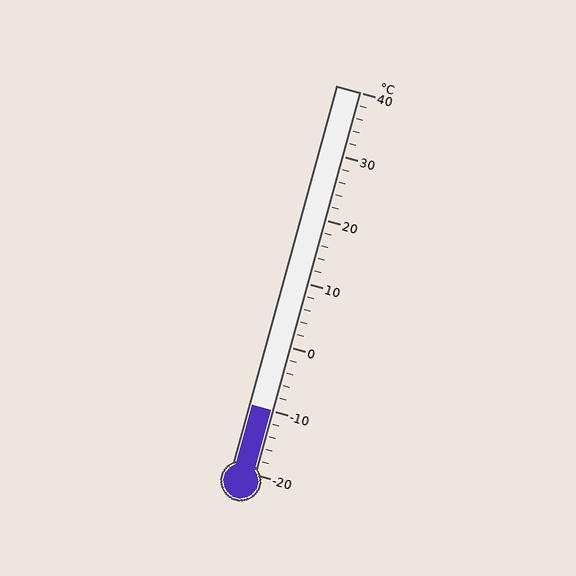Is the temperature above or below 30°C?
The temperature is below 30°C.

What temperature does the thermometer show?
The thermometer shows approximately -10°C.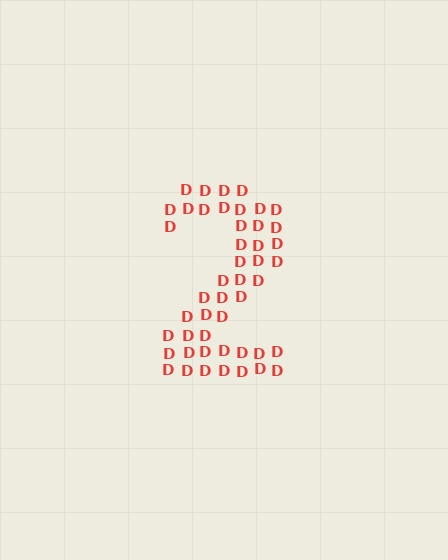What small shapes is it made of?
It is made of small letter D's.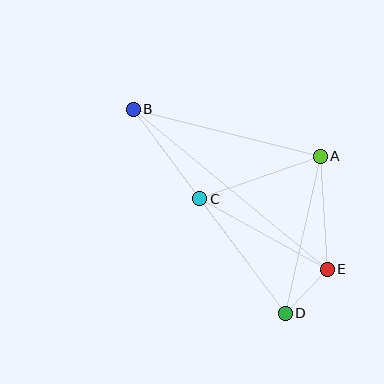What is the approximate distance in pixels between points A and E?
The distance between A and E is approximately 113 pixels.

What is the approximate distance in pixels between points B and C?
The distance between B and C is approximately 112 pixels.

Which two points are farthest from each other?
Points B and D are farthest from each other.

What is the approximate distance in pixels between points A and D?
The distance between A and D is approximately 161 pixels.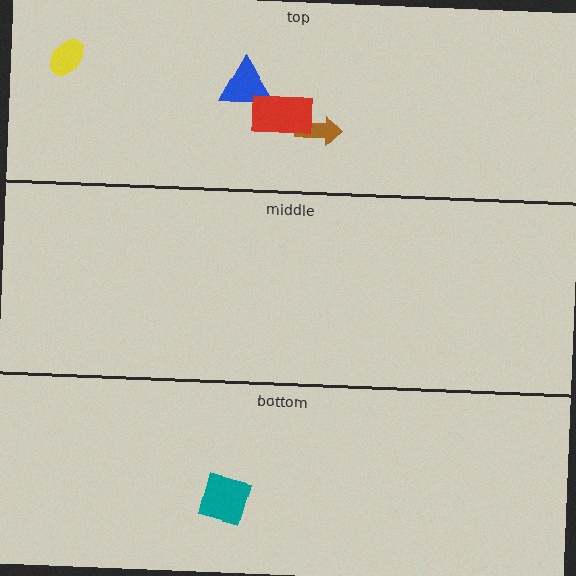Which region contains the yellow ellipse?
The top region.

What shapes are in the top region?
The blue triangle, the yellow ellipse, the brown arrow, the red rectangle.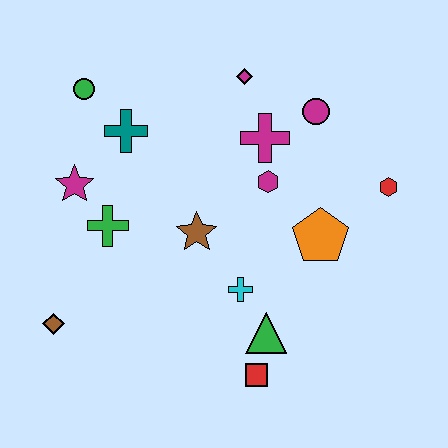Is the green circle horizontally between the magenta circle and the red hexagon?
No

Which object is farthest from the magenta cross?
The brown diamond is farthest from the magenta cross.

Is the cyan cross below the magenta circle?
Yes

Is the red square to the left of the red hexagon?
Yes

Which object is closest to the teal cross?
The green circle is closest to the teal cross.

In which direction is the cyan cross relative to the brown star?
The cyan cross is below the brown star.